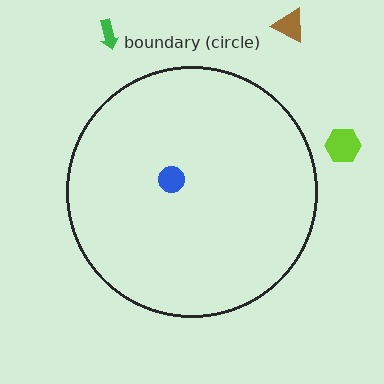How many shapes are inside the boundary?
1 inside, 3 outside.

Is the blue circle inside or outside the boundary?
Inside.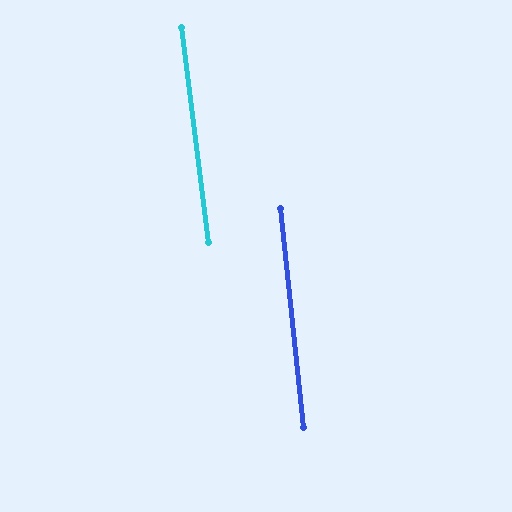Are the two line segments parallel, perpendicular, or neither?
Parallel — their directions differ by only 1.1°.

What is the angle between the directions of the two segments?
Approximately 1 degree.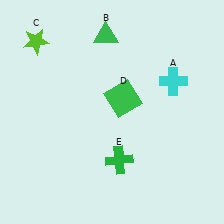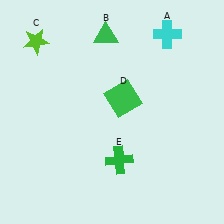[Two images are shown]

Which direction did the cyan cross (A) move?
The cyan cross (A) moved up.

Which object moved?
The cyan cross (A) moved up.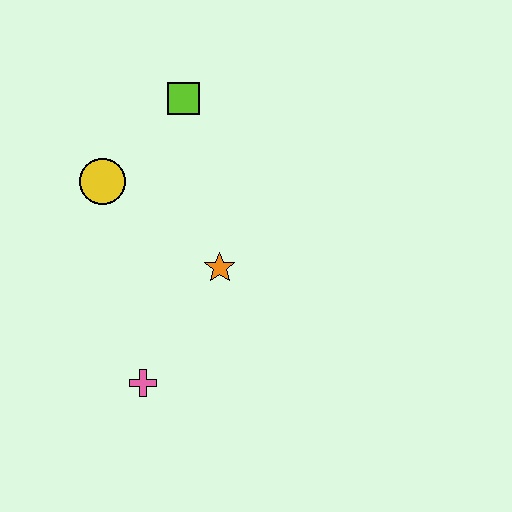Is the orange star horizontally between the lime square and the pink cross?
No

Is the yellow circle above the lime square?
No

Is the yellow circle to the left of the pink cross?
Yes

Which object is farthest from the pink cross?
The lime square is farthest from the pink cross.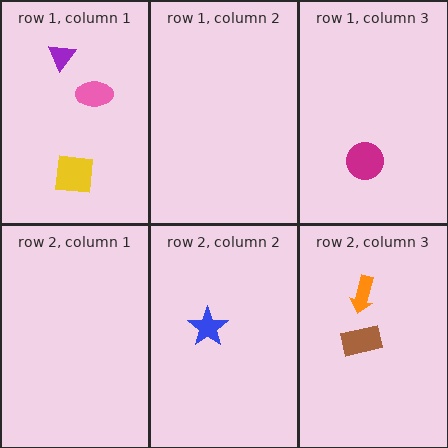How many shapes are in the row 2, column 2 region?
1.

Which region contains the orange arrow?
The row 2, column 3 region.